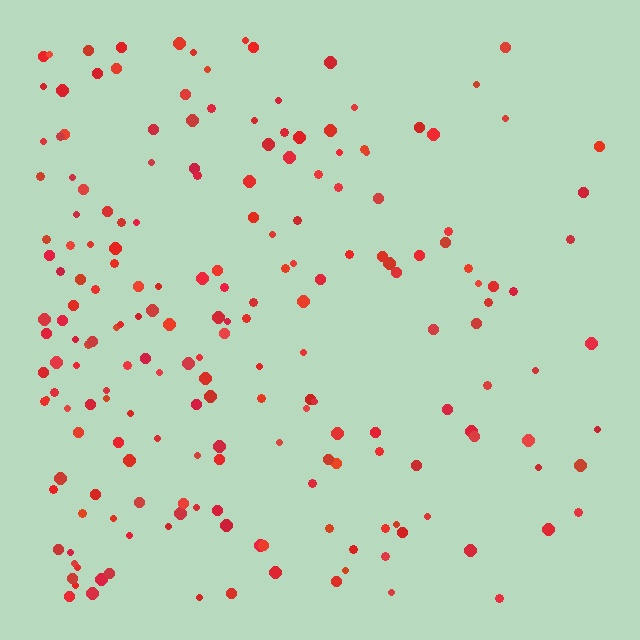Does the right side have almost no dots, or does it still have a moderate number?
Still a moderate number, just noticeably fewer than the left.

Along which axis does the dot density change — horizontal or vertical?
Horizontal.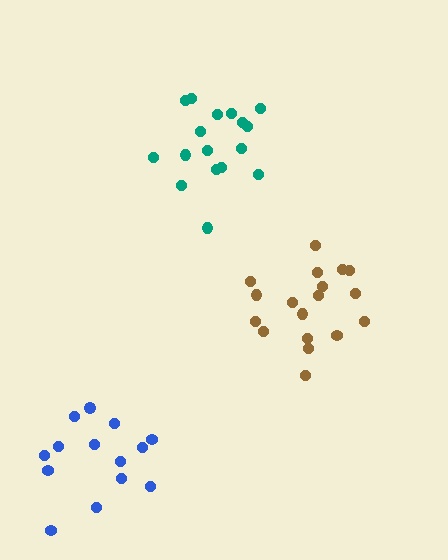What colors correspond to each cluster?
The clusters are colored: blue, brown, teal.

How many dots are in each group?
Group 1: 14 dots, Group 2: 18 dots, Group 3: 17 dots (49 total).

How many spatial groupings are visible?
There are 3 spatial groupings.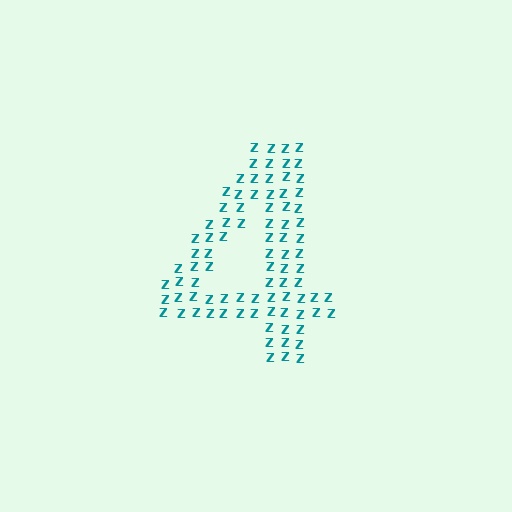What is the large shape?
The large shape is the digit 4.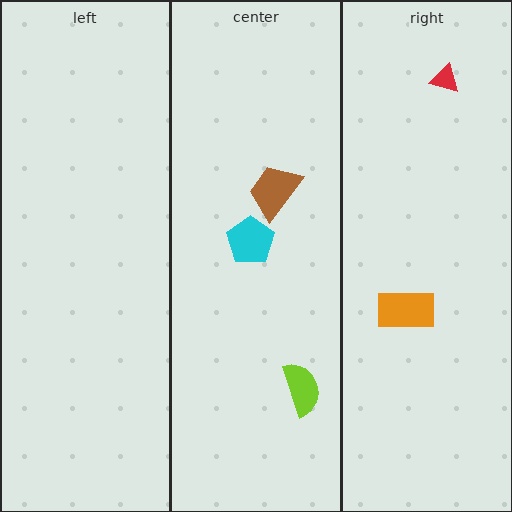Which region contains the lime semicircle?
The center region.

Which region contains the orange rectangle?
The right region.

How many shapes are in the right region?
2.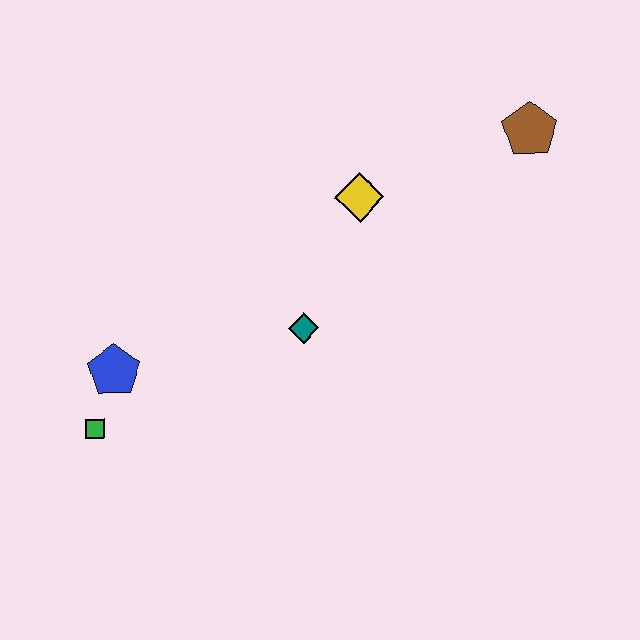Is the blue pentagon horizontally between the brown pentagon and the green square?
Yes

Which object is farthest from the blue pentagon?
The brown pentagon is farthest from the blue pentagon.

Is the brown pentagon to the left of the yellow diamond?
No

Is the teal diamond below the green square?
No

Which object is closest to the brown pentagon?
The yellow diamond is closest to the brown pentagon.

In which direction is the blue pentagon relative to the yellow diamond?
The blue pentagon is to the left of the yellow diamond.